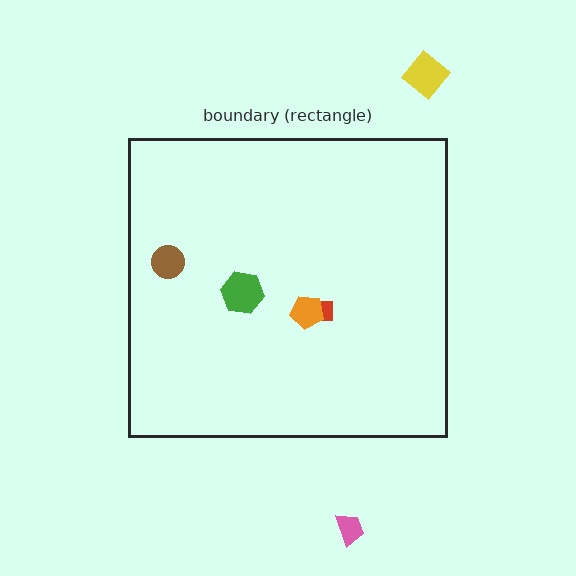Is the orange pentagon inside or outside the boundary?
Inside.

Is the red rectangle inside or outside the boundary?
Inside.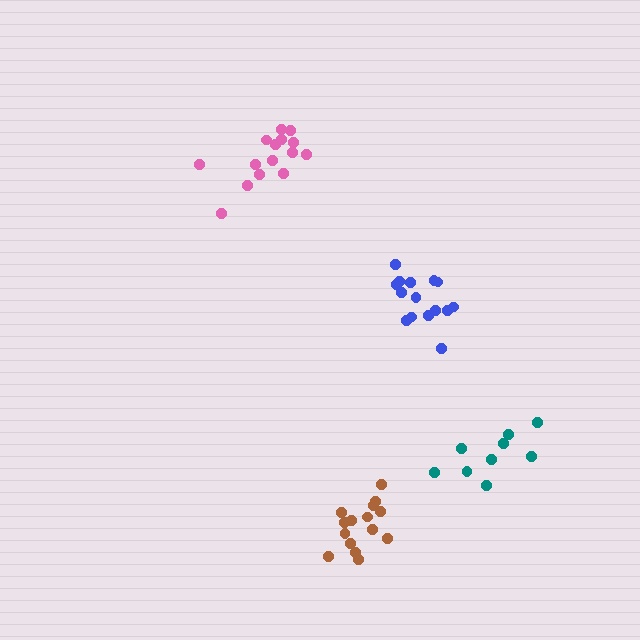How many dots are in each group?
Group 1: 15 dots, Group 2: 15 dots, Group 3: 15 dots, Group 4: 9 dots (54 total).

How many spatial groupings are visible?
There are 4 spatial groupings.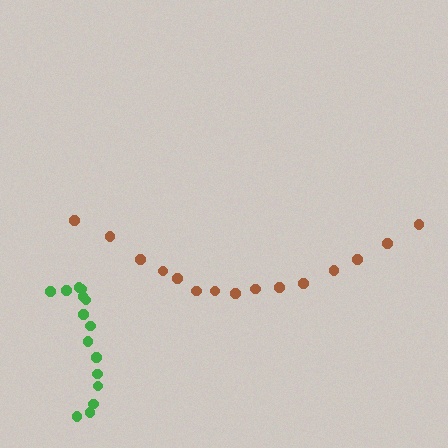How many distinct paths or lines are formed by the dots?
There are 2 distinct paths.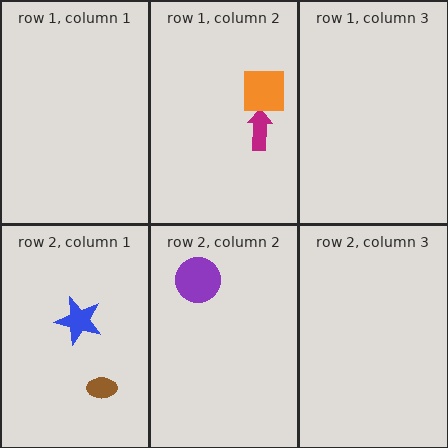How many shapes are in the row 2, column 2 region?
1.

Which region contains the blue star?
The row 2, column 1 region.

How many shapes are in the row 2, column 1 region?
2.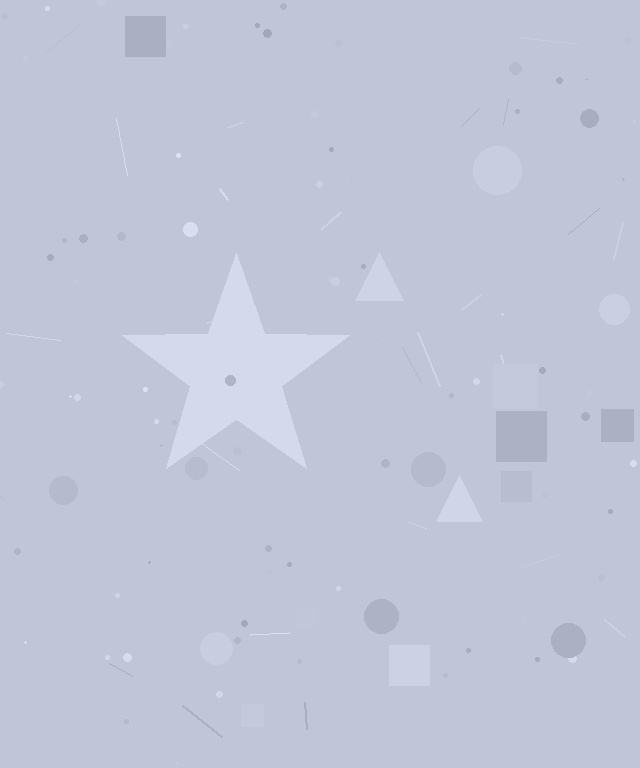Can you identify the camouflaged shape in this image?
The camouflaged shape is a star.